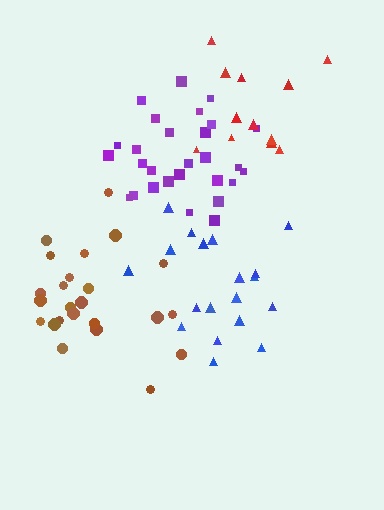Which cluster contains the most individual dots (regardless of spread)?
Purple (28).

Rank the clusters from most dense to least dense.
purple, blue, brown, red.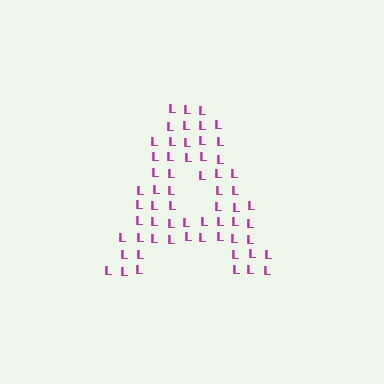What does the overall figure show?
The overall figure shows the letter A.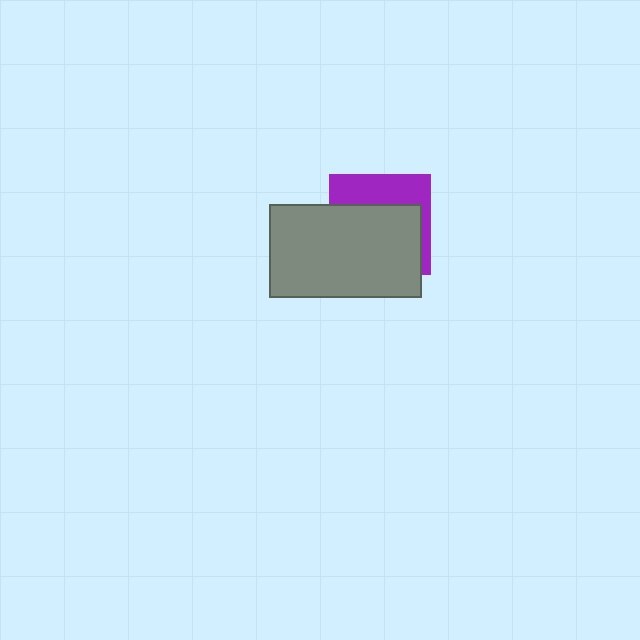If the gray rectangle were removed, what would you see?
You would see the complete purple square.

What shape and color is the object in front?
The object in front is a gray rectangle.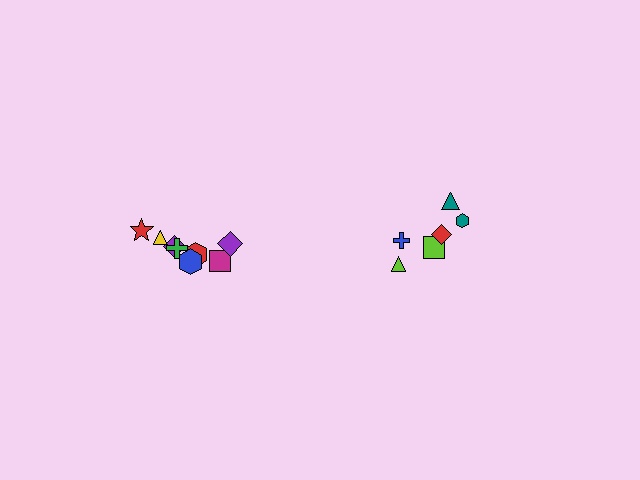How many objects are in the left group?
There are 8 objects.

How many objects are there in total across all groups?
There are 14 objects.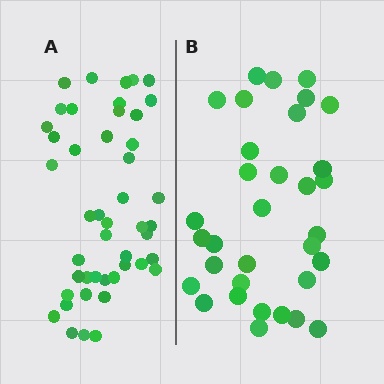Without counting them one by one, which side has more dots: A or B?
Region A (the left region) has more dots.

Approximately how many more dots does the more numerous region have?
Region A has approximately 15 more dots than region B.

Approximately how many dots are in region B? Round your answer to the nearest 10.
About 30 dots. (The exact count is 33, which rounds to 30.)